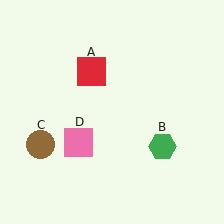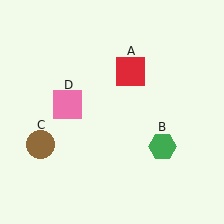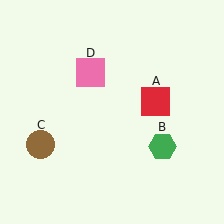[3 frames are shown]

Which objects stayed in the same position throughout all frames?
Green hexagon (object B) and brown circle (object C) remained stationary.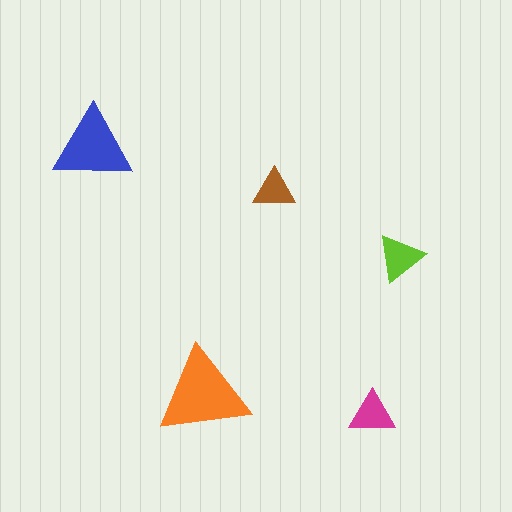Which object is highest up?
The blue triangle is topmost.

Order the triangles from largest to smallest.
the orange one, the blue one, the lime one, the magenta one, the brown one.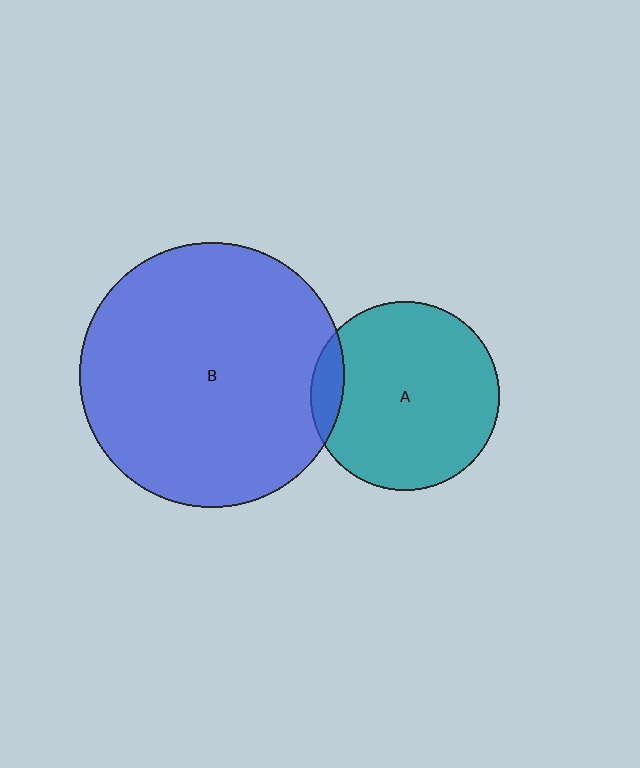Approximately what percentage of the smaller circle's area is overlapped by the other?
Approximately 10%.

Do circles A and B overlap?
Yes.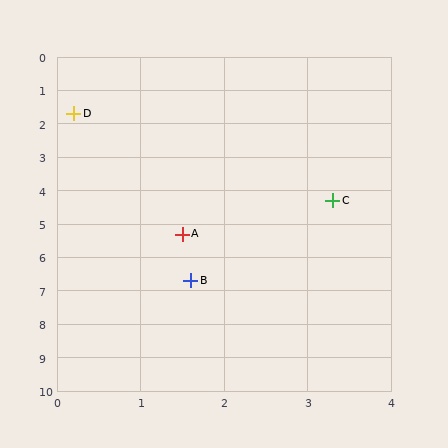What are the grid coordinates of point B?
Point B is at approximately (1.6, 6.7).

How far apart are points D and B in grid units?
Points D and B are about 5.2 grid units apart.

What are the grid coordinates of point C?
Point C is at approximately (3.3, 4.3).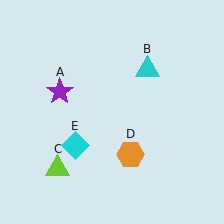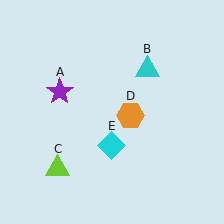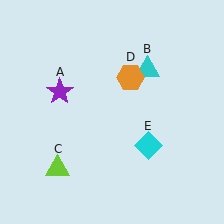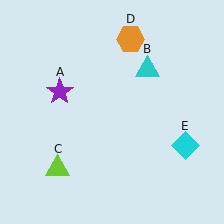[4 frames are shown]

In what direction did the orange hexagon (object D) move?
The orange hexagon (object D) moved up.